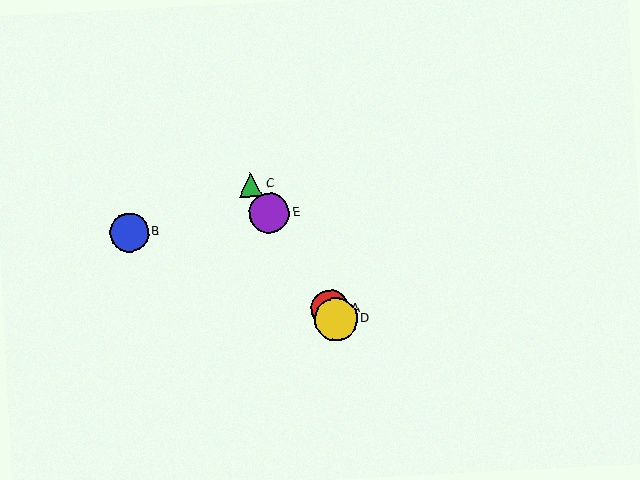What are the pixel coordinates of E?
Object E is at (269, 213).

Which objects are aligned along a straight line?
Objects A, C, D, E are aligned along a straight line.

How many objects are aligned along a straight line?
4 objects (A, C, D, E) are aligned along a straight line.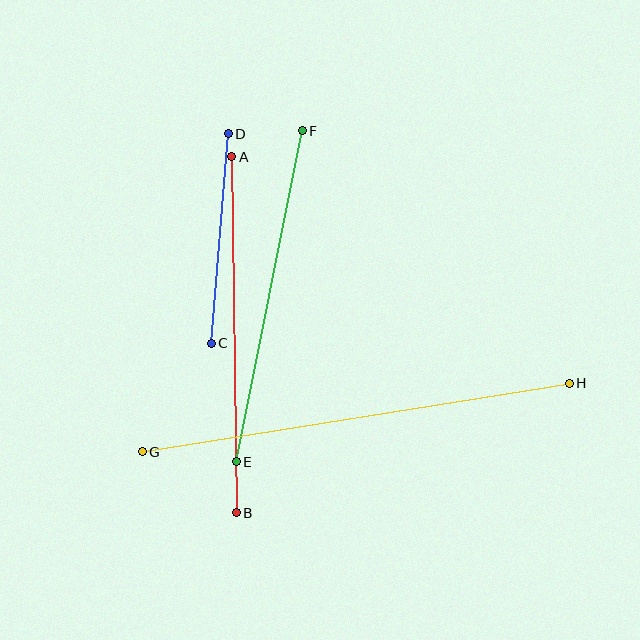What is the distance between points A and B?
The distance is approximately 356 pixels.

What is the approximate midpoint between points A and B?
The midpoint is at approximately (234, 335) pixels.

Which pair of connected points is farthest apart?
Points G and H are farthest apart.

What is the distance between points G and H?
The distance is approximately 433 pixels.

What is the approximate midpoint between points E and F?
The midpoint is at approximately (269, 296) pixels.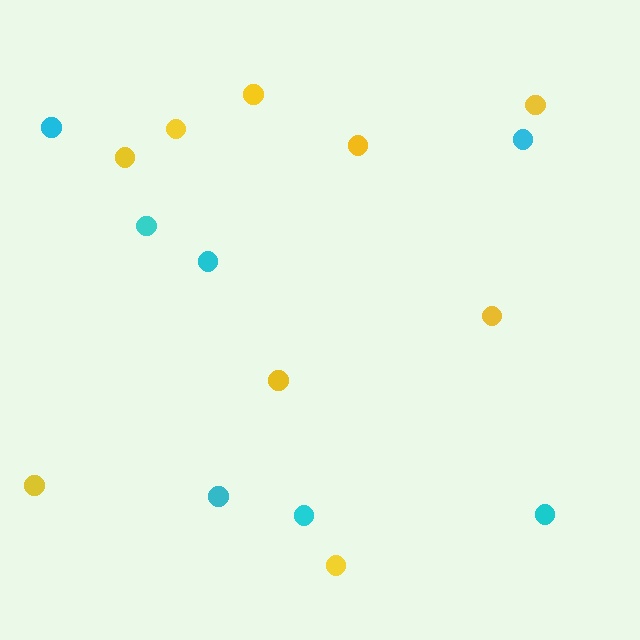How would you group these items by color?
There are 2 groups: one group of cyan circles (7) and one group of yellow circles (9).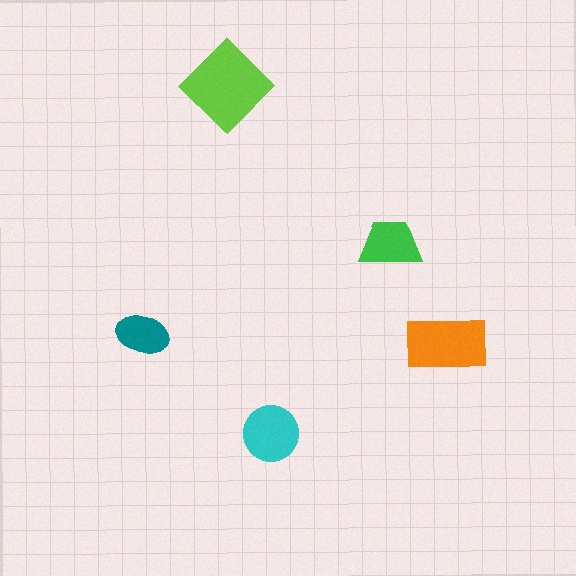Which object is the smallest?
The teal ellipse.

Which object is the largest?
The lime diamond.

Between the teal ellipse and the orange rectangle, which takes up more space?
The orange rectangle.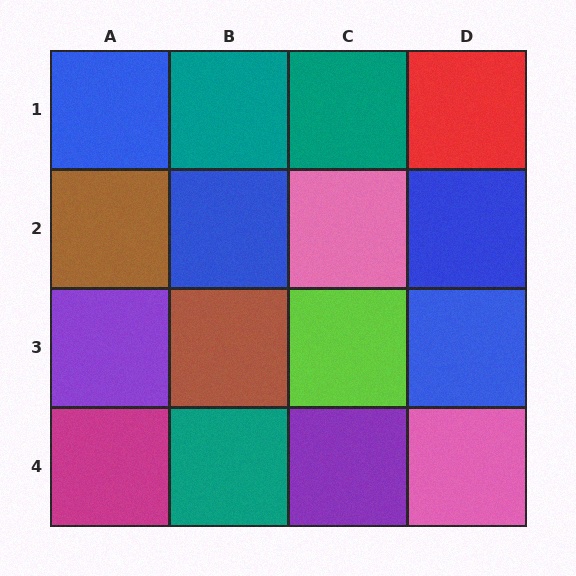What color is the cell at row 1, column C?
Teal.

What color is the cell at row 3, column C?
Lime.